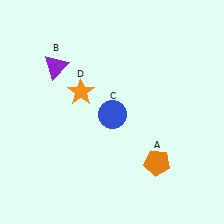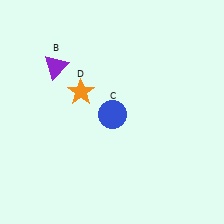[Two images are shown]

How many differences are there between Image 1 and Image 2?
There is 1 difference between the two images.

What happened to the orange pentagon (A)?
The orange pentagon (A) was removed in Image 2. It was in the bottom-right area of Image 1.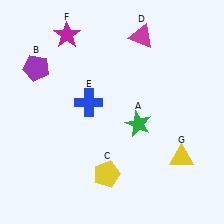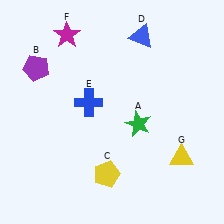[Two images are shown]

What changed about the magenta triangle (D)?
In Image 1, D is magenta. In Image 2, it changed to blue.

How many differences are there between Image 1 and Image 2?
There is 1 difference between the two images.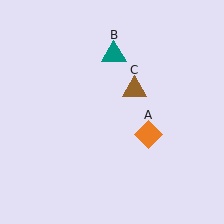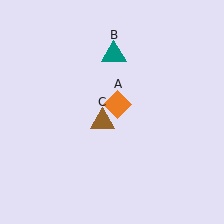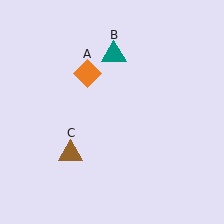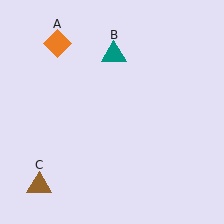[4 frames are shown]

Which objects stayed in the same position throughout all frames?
Teal triangle (object B) remained stationary.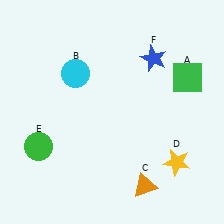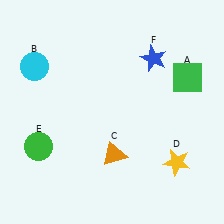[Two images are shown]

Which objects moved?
The objects that moved are: the cyan circle (B), the orange triangle (C).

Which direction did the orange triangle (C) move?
The orange triangle (C) moved up.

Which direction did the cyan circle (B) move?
The cyan circle (B) moved left.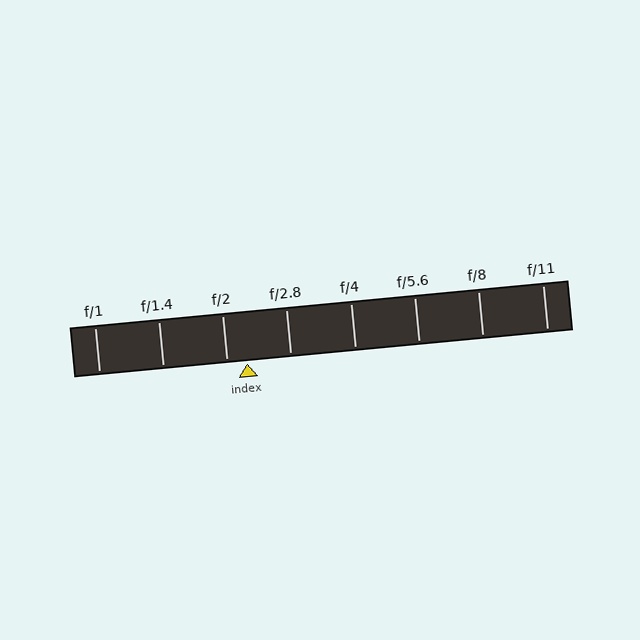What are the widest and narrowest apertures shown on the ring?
The widest aperture shown is f/1 and the narrowest is f/11.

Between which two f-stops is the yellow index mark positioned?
The index mark is between f/2 and f/2.8.